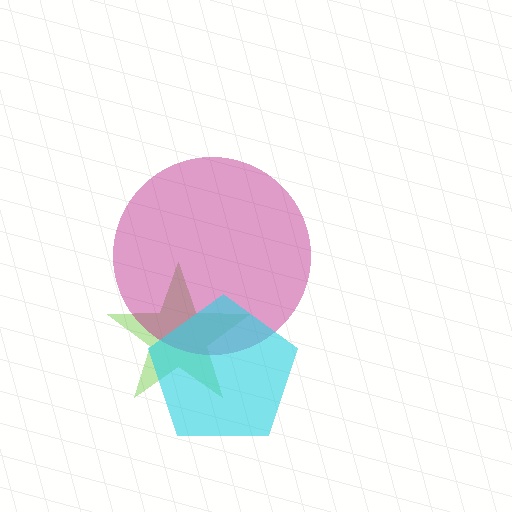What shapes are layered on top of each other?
The layered shapes are: a lime star, a magenta circle, a cyan pentagon.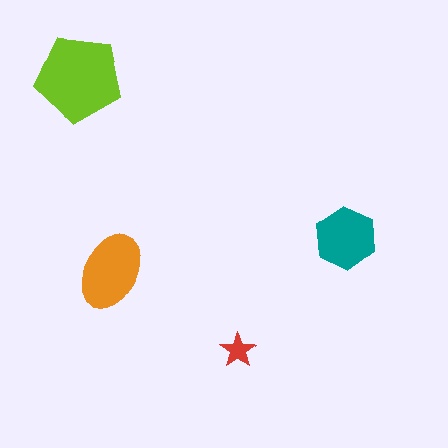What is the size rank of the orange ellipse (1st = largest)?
2nd.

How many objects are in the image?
There are 4 objects in the image.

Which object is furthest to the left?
The lime pentagon is leftmost.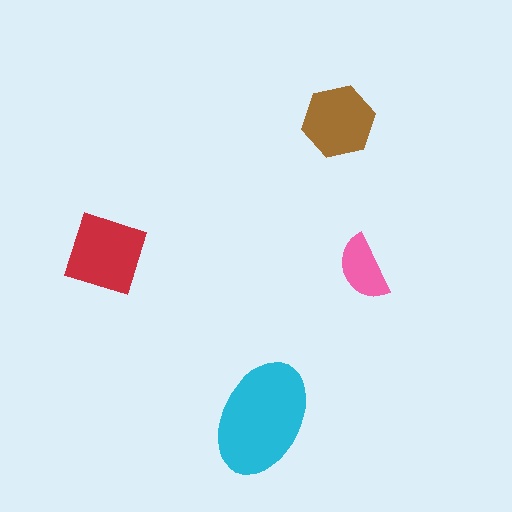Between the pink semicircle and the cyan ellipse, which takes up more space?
The cyan ellipse.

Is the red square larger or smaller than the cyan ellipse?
Smaller.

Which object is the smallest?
The pink semicircle.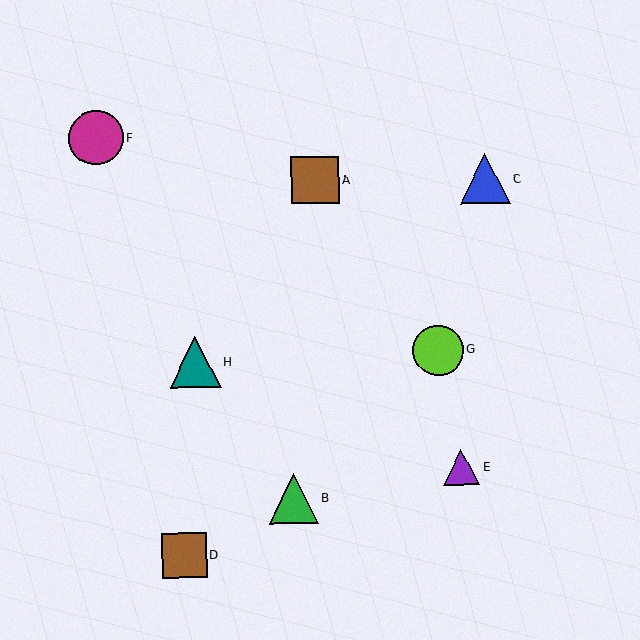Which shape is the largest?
The magenta circle (labeled F) is the largest.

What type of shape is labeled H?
Shape H is a teal triangle.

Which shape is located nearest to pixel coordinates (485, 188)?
The blue triangle (labeled C) at (485, 179) is nearest to that location.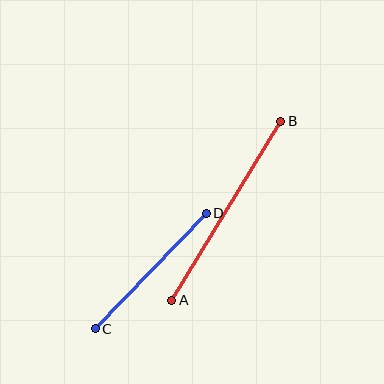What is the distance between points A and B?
The distance is approximately 210 pixels.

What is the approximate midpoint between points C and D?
The midpoint is at approximately (151, 271) pixels.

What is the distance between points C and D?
The distance is approximately 160 pixels.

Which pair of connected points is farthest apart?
Points A and B are farthest apart.